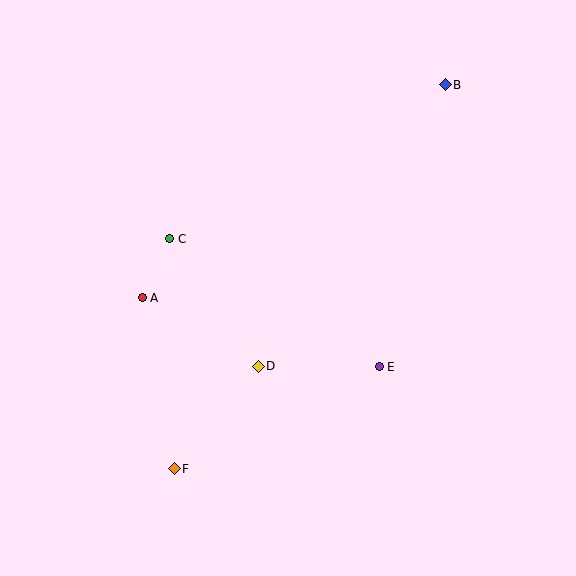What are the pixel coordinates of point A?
Point A is at (142, 298).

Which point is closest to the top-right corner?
Point B is closest to the top-right corner.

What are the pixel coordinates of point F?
Point F is at (174, 469).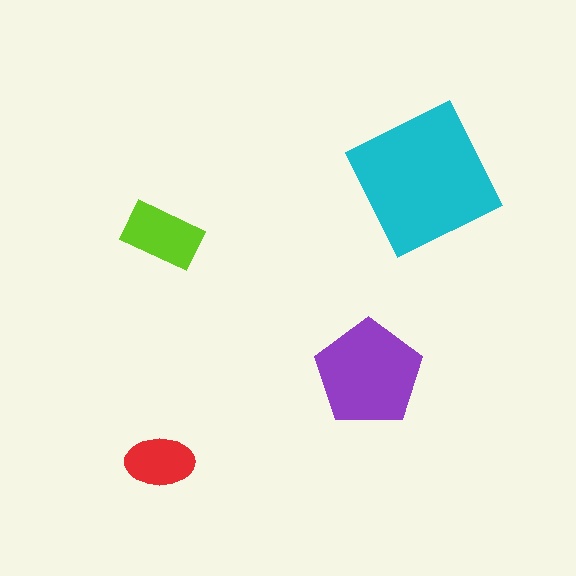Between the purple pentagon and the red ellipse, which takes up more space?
The purple pentagon.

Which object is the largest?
The cyan square.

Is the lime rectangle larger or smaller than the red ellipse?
Larger.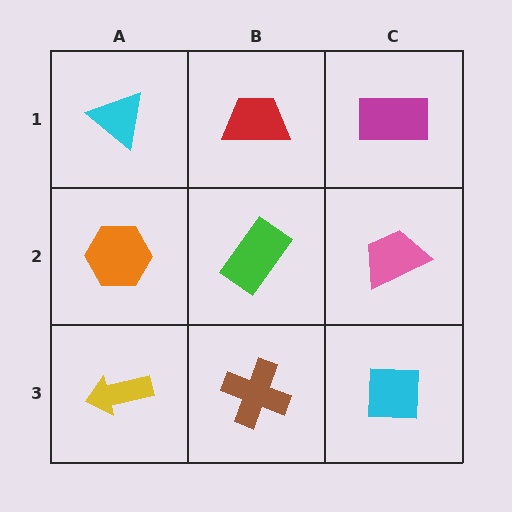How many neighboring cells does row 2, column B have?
4.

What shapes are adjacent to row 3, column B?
A green rectangle (row 2, column B), a yellow arrow (row 3, column A), a cyan square (row 3, column C).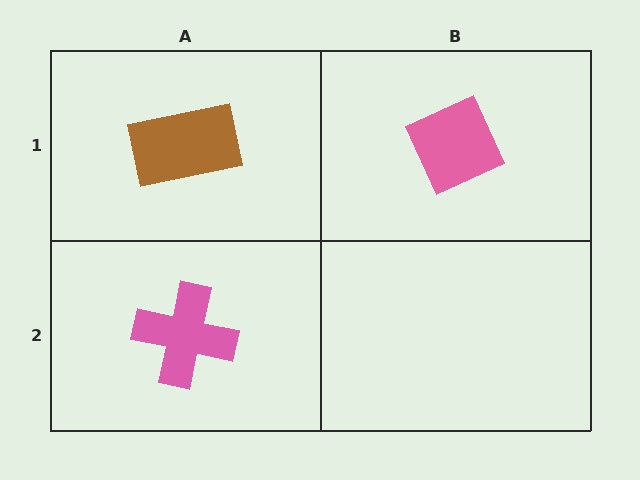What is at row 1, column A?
A brown rectangle.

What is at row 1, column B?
A pink diamond.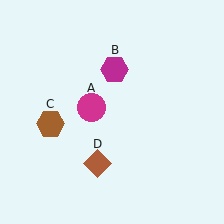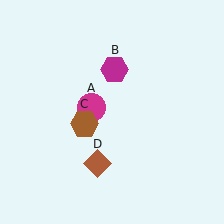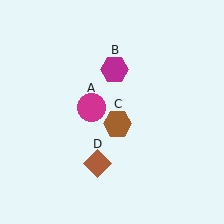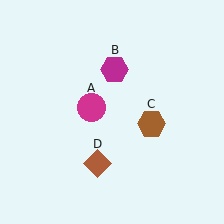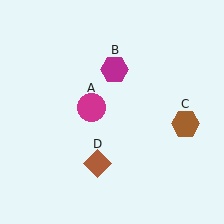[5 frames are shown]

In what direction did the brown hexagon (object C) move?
The brown hexagon (object C) moved right.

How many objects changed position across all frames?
1 object changed position: brown hexagon (object C).